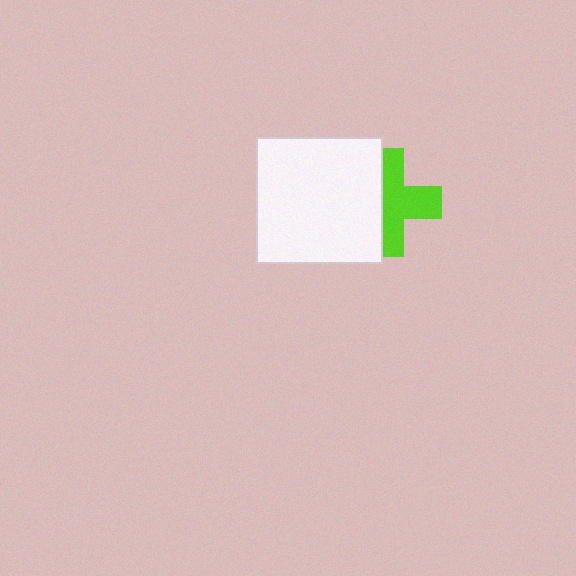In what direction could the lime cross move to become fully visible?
The lime cross could move right. That would shift it out from behind the white square entirely.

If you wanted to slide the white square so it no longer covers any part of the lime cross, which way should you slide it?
Slide it left — that is the most direct way to separate the two shapes.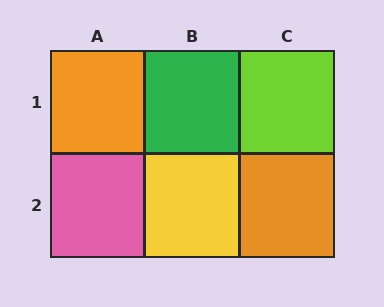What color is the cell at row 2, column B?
Yellow.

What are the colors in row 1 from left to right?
Orange, green, lime.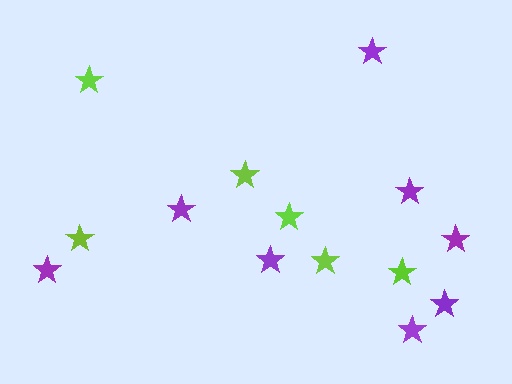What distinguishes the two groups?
There are 2 groups: one group of purple stars (8) and one group of lime stars (6).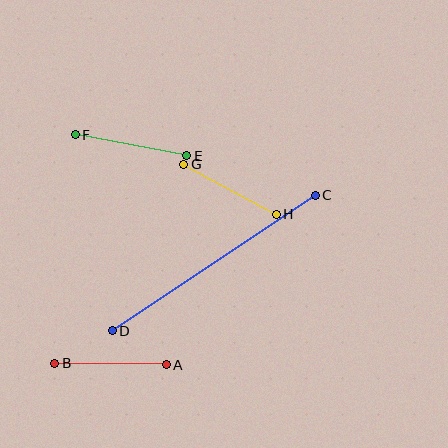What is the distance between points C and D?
The distance is approximately 244 pixels.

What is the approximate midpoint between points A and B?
The midpoint is at approximately (110, 364) pixels.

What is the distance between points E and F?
The distance is approximately 113 pixels.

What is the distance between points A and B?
The distance is approximately 111 pixels.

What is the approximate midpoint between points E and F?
The midpoint is at approximately (131, 145) pixels.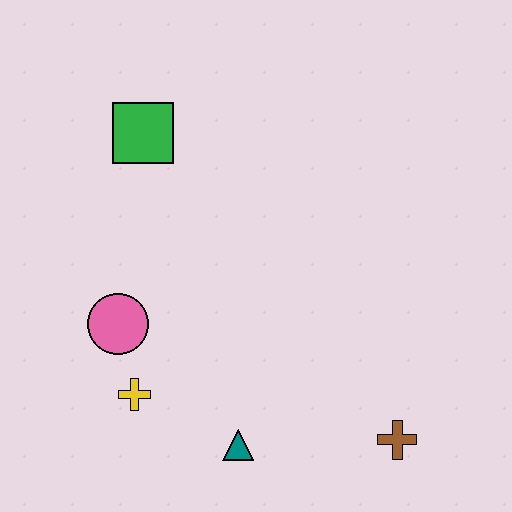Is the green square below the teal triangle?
No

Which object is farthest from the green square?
The brown cross is farthest from the green square.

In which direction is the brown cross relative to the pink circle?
The brown cross is to the right of the pink circle.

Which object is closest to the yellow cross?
The pink circle is closest to the yellow cross.